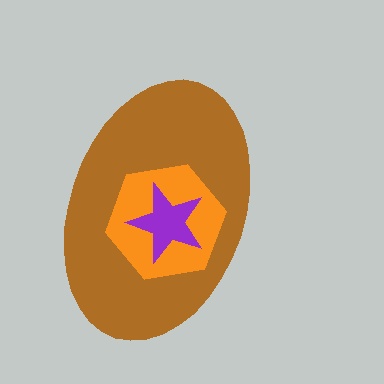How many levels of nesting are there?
3.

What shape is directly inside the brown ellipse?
The orange hexagon.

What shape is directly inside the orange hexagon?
The purple star.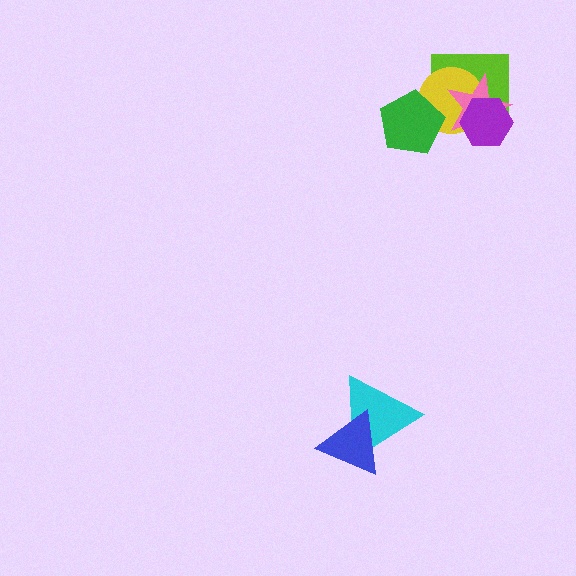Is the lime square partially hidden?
Yes, it is partially covered by another shape.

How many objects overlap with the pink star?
3 objects overlap with the pink star.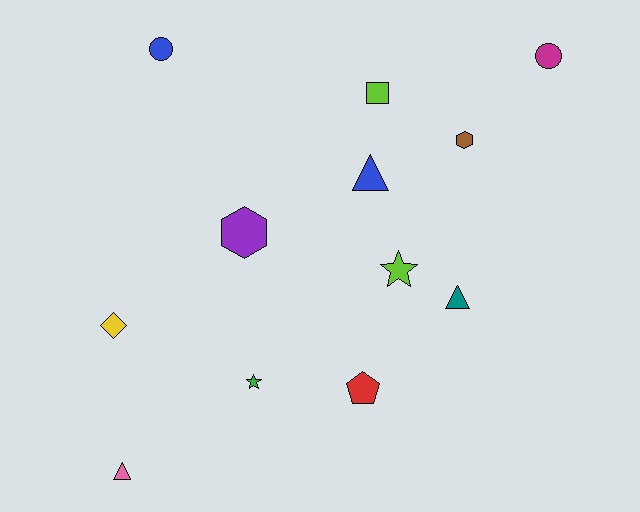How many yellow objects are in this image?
There is 1 yellow object.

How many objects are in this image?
There are 12 objects.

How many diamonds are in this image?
There is 1 diamond.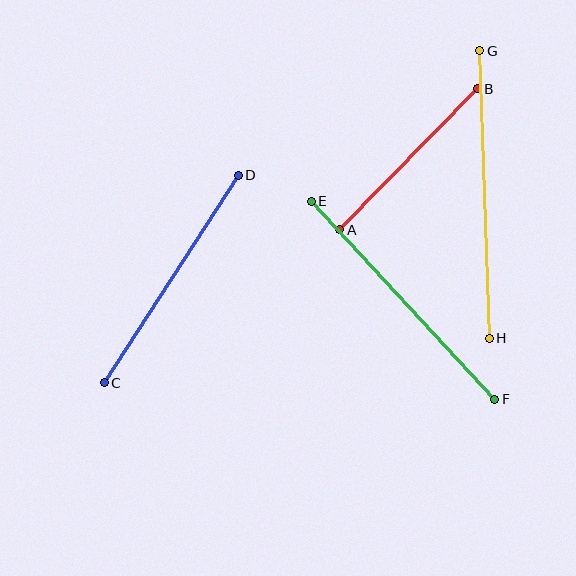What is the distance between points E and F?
The distance is approximately 270 pixels.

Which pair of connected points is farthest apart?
Points G and H are farthest apart.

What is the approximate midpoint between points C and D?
The midpoint is at approximately (171, 279) pixels.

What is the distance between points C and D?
The distance is approximately 247 pixels.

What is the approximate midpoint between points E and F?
The midpoint is at approximately (403, 300) pixels.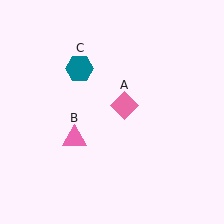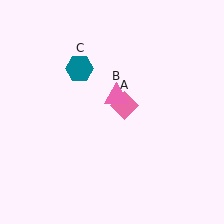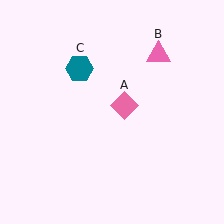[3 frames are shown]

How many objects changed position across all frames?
1 object changed position: pink triangle (object B).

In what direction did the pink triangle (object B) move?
The pink triangle (object B) moved up and to the right.